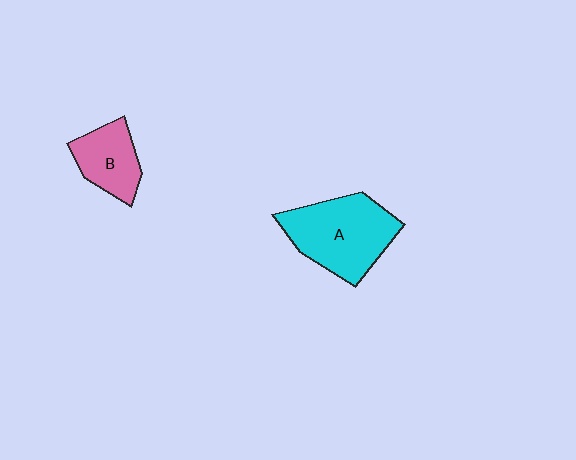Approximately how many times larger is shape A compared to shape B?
Approximately 1.8 times.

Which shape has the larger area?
Shape A (cyan).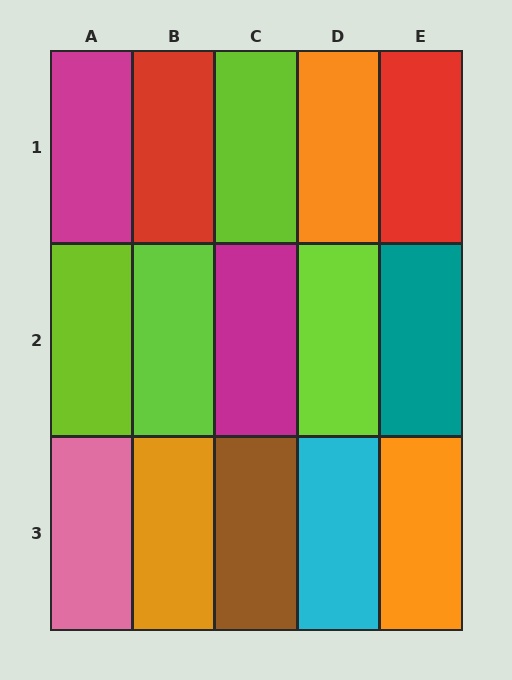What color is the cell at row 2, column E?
Teal.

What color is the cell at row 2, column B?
Lime.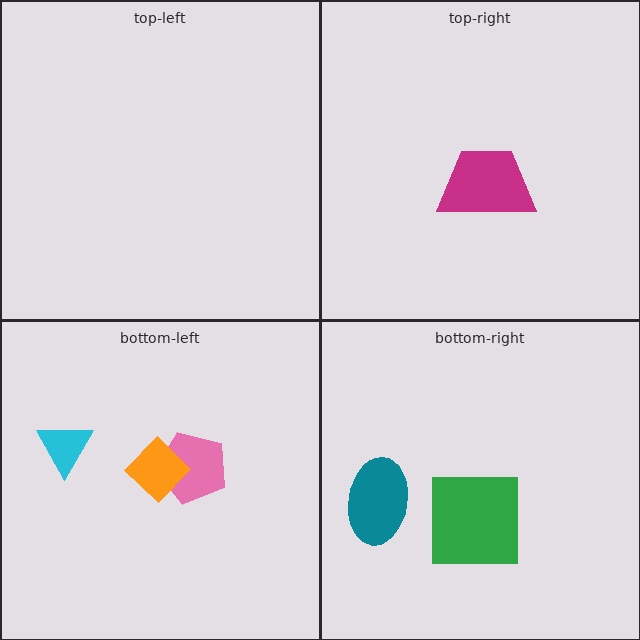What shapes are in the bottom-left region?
The cyan triangle, the pink pentagon, the orange diamond.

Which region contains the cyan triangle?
The bottom-left region.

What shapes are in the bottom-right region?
The green square, the teal ellipse.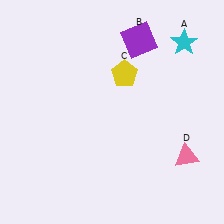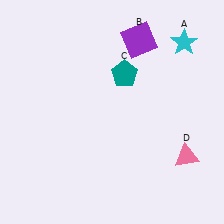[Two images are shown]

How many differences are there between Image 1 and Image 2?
There is 1 difference between the two images.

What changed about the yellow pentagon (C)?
In Image 1, C is yellow. In Image 2, it changed to teal.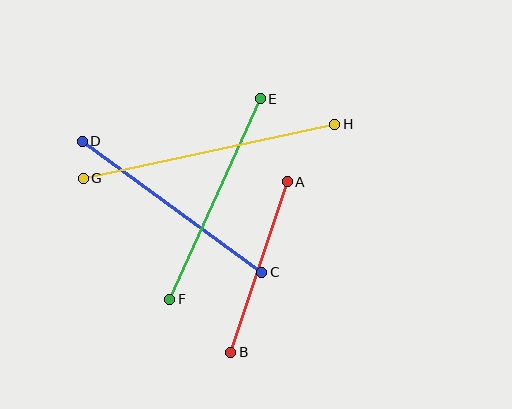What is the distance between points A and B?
The distance is approximately 180 pixels.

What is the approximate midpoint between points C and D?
The midpoint is at approximately (172, 207) pixels.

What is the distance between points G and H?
The distance is approximately 257 pixels.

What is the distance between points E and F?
The distance is approximately 220 pixels.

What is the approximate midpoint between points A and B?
The midpoint is at approximately (259, 267) pixels.